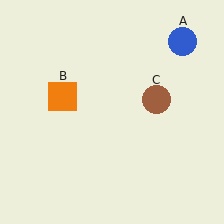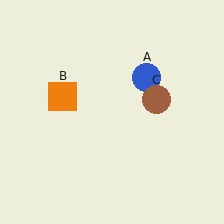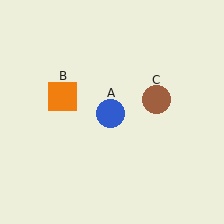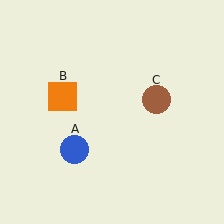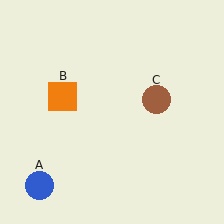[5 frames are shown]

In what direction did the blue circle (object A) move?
The blue circle (object A) moved down and to the left.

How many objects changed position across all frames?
1 object changed position: blue circle (object A).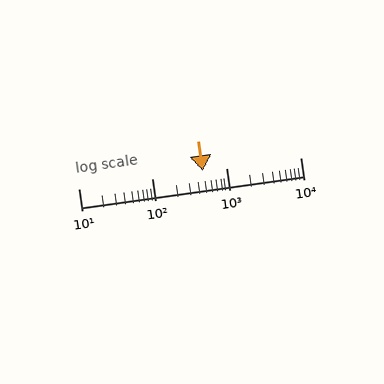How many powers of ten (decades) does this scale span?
The scale spans 3 decades, from 10 to 10000.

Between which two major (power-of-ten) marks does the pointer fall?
The pointer is between 100 and 1000.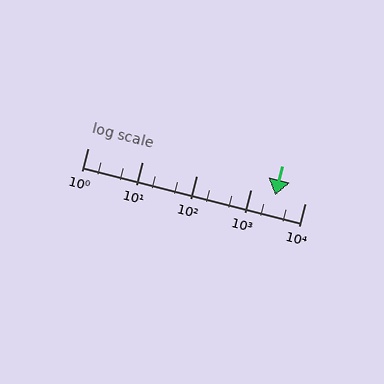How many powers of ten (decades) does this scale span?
The scale spans 4 decades, from 1 to 10000.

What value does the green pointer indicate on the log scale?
The pointer indicates approximately 2900.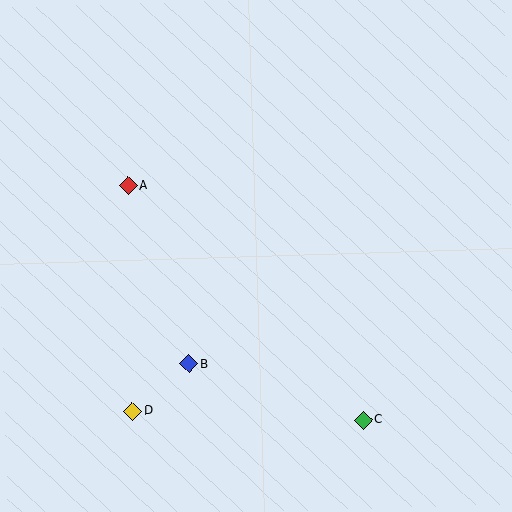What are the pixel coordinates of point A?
Point A is at (128, 186).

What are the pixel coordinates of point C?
Point C is at (363, 420).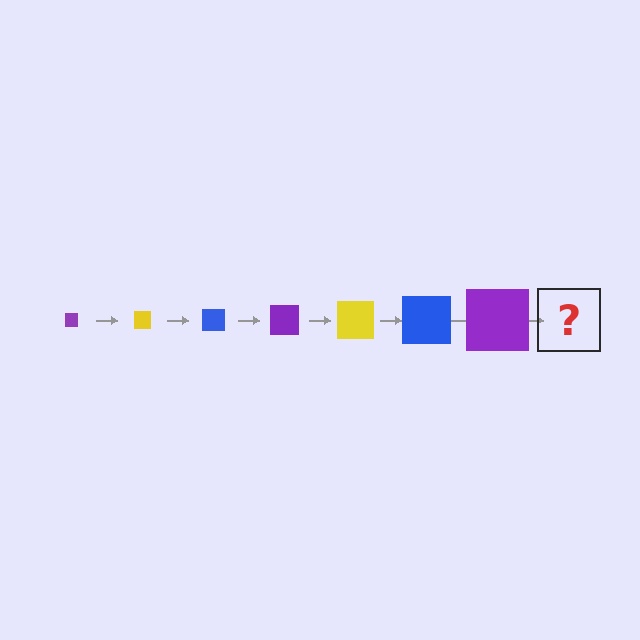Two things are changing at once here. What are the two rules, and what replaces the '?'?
The two rules are that the square grows larger each step and the color cycles through purple, yellow, and blue. The '?' should be a yellow square, larger than the previous one.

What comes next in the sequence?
The next element should be a yellow square, larger than the previous one.